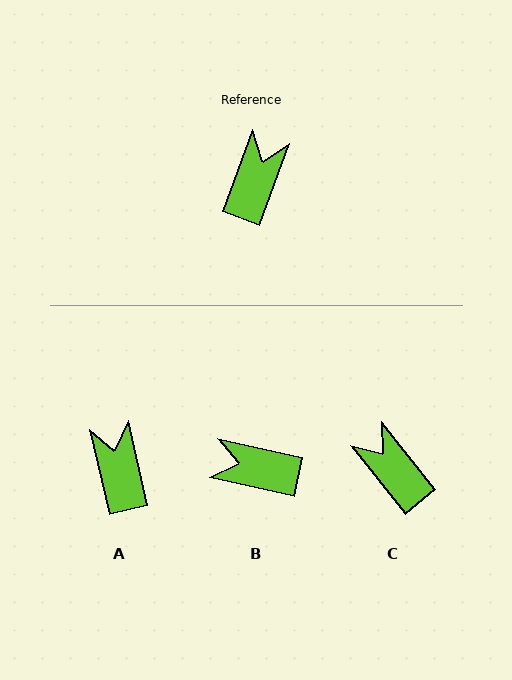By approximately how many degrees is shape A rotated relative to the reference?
Approximately 33 degrees counter-clockwise.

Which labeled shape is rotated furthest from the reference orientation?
B, about 98 degrees away.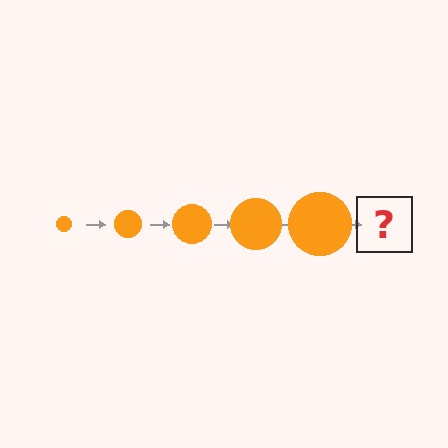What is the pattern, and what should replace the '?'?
The pattern is that the circle gets progressively larger each step. The '?' should be an orange circle, larger than the previous one.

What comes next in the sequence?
The next element should be an orange circle, larger than the previous one.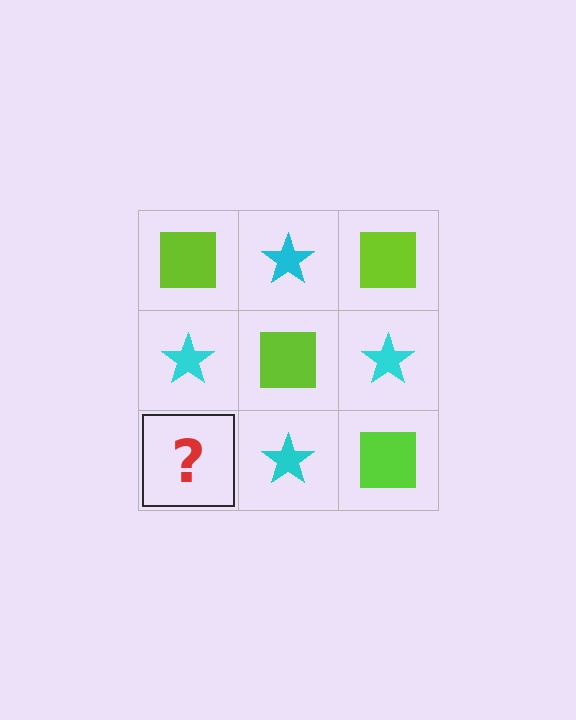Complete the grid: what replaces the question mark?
The question mark should be replaced with a lime square.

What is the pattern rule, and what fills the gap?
The rule is that it alternates lime square and cyan star in a checkerboard pattern. The gap should be filled with a lime square.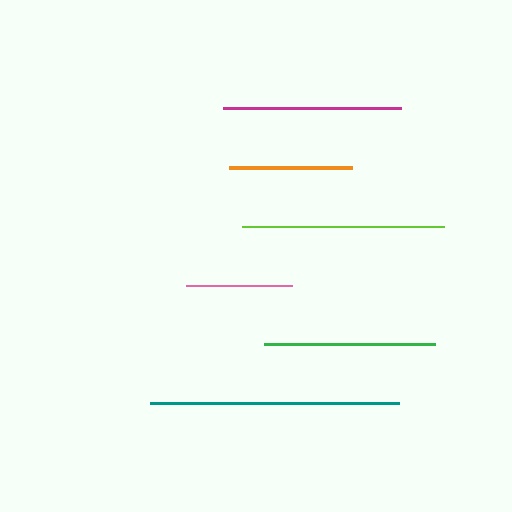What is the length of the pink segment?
The pink segment is approximately 106 pixels long.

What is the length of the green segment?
The green segment is approximately 172 pixels long.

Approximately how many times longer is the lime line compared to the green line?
The lime line is approximately 1.2 times the length of the green line.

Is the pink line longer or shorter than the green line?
The green line is longer than the pink line.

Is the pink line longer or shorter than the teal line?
The teal line is longer than the pink line.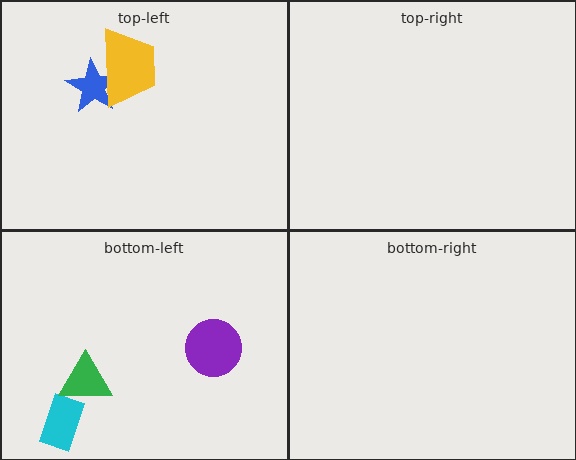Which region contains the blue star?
The top-left region.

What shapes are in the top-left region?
The blue star, the yellow trapezoid.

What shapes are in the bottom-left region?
The cyan rectangle, the purple circle, the green triangle.